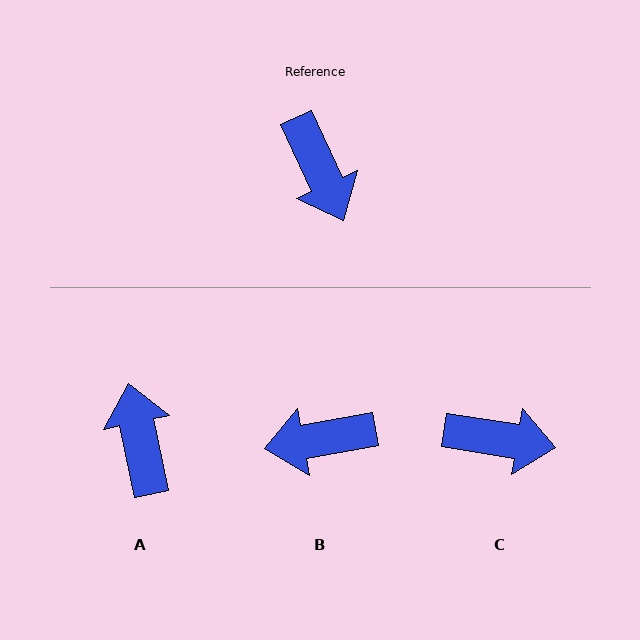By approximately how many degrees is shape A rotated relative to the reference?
Approximately 167 degrees counter-clockwise.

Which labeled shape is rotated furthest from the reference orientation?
A, about 167 degrees away.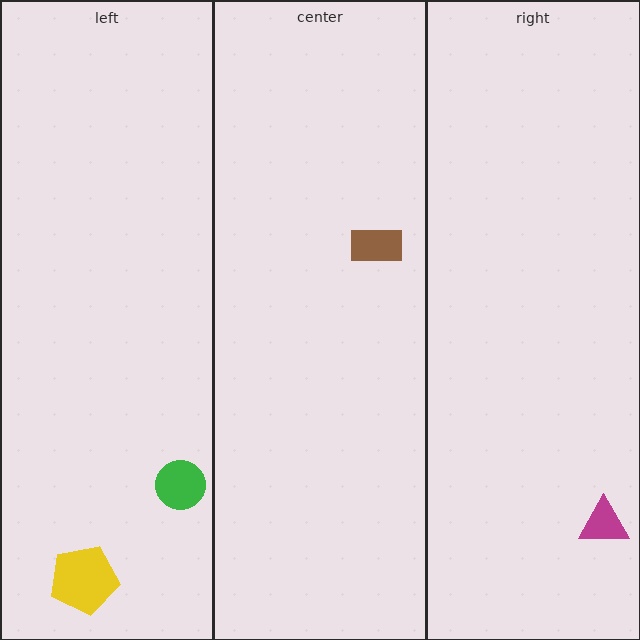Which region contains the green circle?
The left region.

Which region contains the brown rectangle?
The center region.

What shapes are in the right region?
The magenta triangle.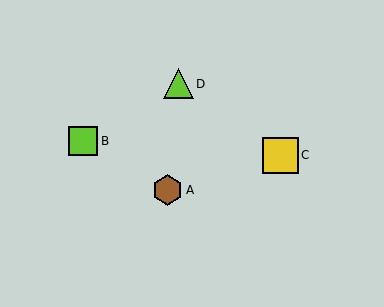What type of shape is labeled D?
Shape D is a lime triangle.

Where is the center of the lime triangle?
The center of the lime triangle is at (178, 84).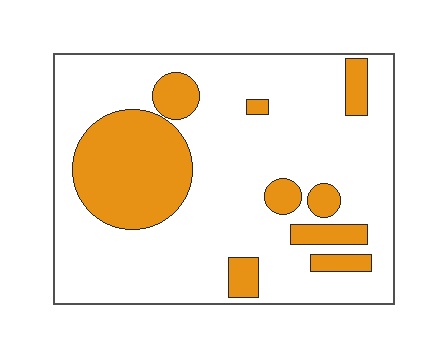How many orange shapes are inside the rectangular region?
9.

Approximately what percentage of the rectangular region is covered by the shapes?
Approximately 25%.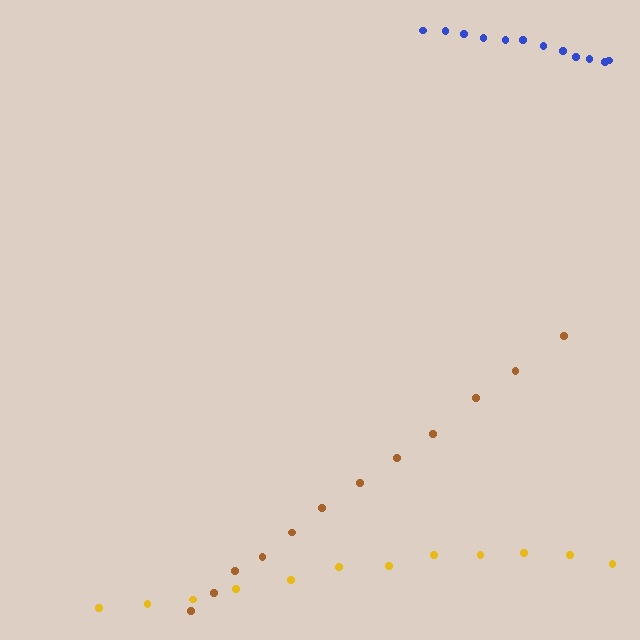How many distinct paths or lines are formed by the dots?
There are 3 distinct paths.